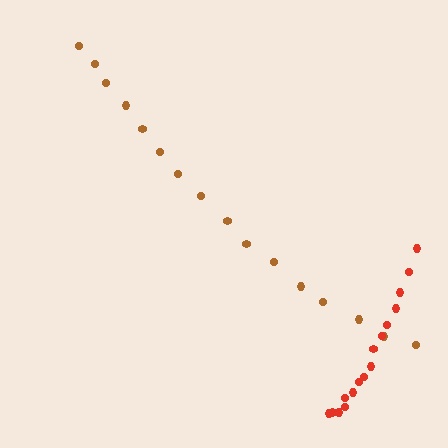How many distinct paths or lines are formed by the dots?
There are 2 distinct paths.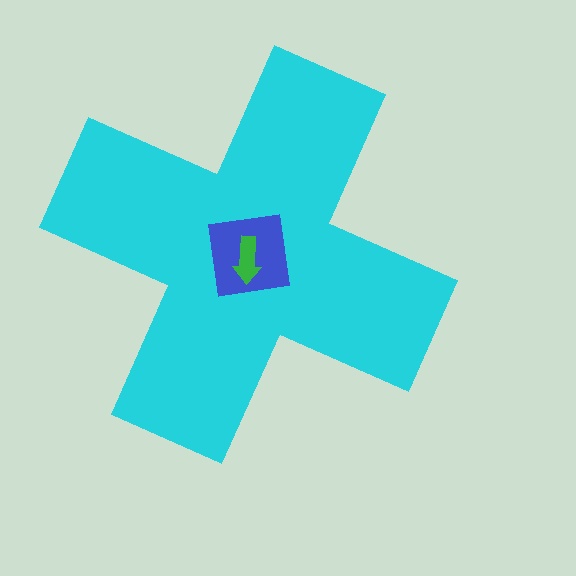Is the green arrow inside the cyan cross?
Yes.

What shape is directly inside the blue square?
The green arrow.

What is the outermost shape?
The cyan cross.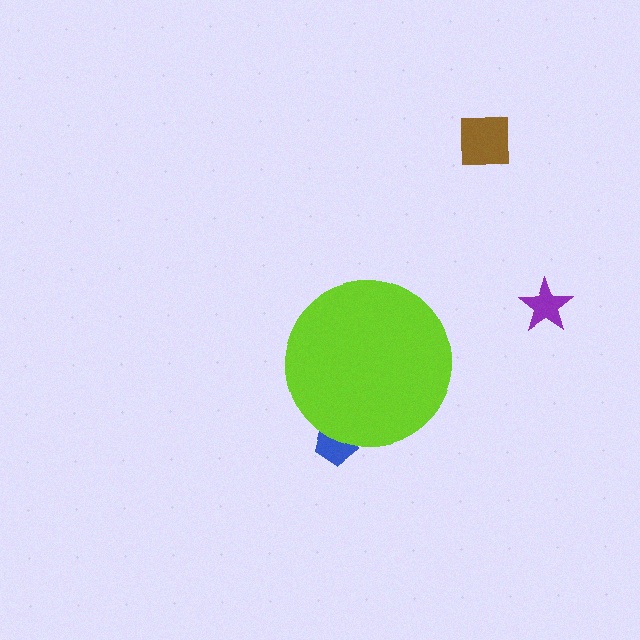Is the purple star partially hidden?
No, the purple star is fully visible.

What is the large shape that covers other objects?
A lime circle.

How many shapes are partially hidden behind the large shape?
1 shape is partially hidden.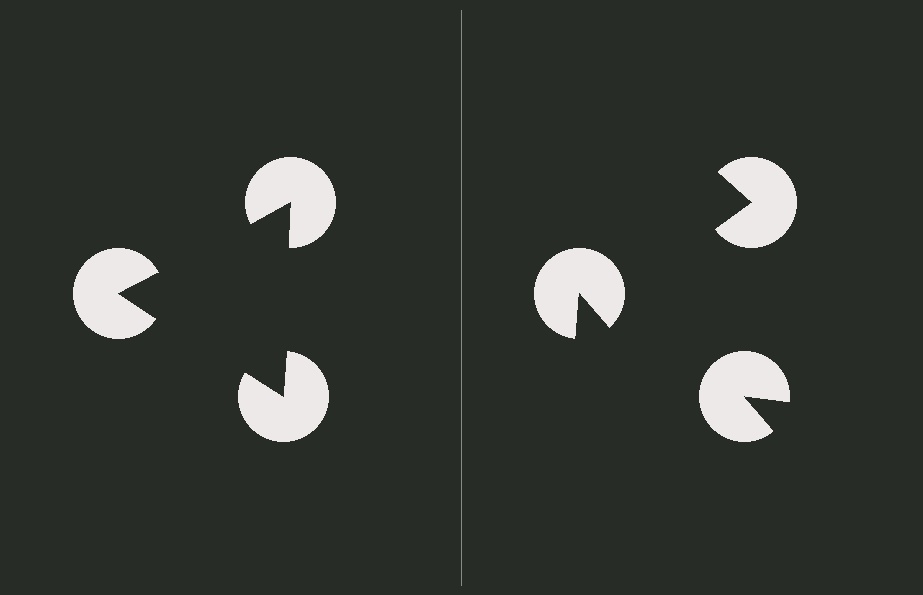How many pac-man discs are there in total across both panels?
6 — 3 on each side.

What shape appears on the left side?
An illusory triangle.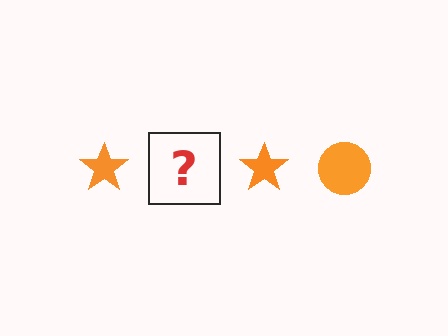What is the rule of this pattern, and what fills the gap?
The rule is that the pattern cycles through star, circle shapes in orange. The gap should be filled with an orange circle.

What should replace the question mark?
The question mark should be replaced with an orange circle.